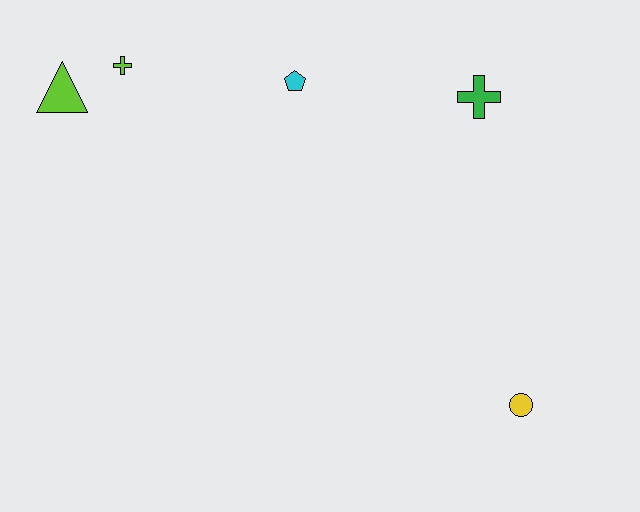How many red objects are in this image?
There are no red objects.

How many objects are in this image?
There are 5 objects.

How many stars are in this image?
There are no stars.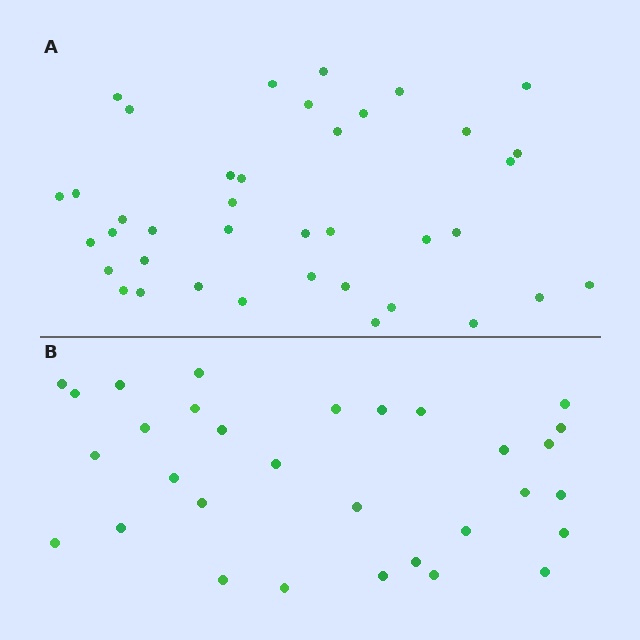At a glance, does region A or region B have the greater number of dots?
Region A (the top region) has more dots.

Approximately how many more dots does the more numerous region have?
Region A has roughly 8 or so more dots than region B.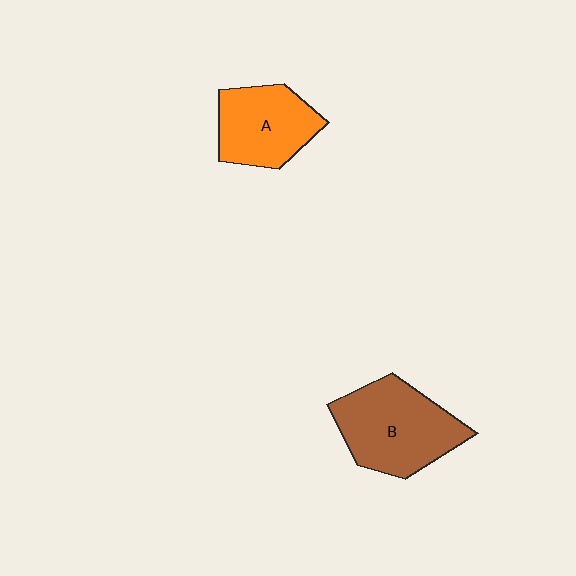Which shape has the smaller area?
Shape A (orange).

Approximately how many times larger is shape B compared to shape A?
Approximately 1.3 times.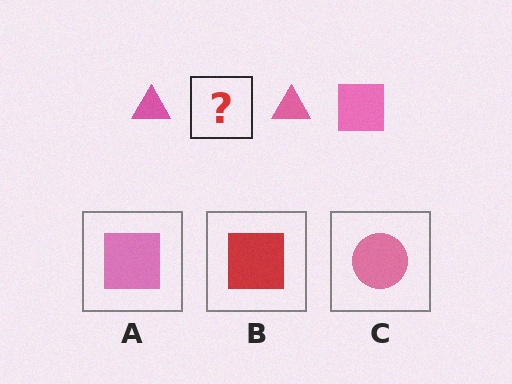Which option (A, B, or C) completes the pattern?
A.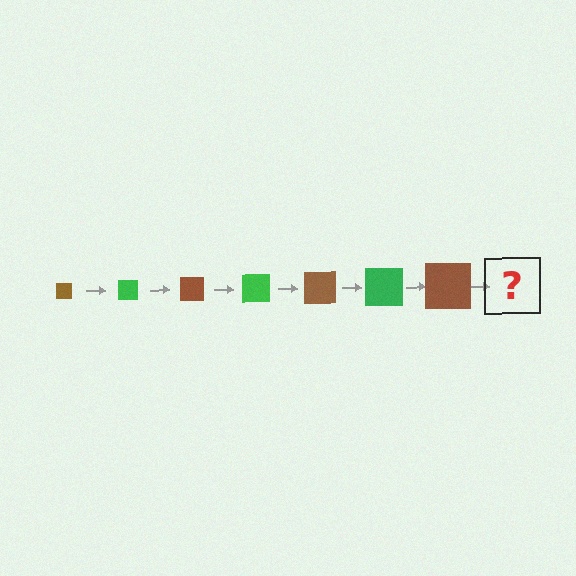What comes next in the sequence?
The next element should be a green square, larger than the previous one.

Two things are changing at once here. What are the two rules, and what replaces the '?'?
The two rules are that the square grows larger each step and the color cycles through brown and green. The '?' should be a green square, larger than the previous one.